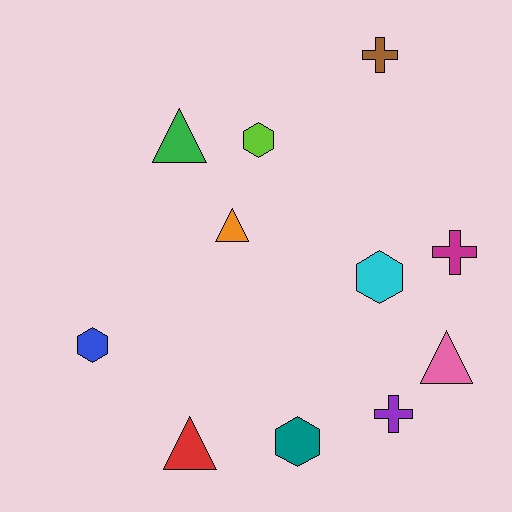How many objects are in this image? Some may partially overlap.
There are 11 objects.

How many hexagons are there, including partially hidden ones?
There are 4 hexagons.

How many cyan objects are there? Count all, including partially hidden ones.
There is 1 cyan object.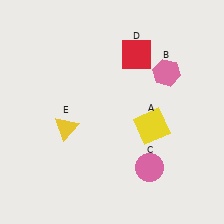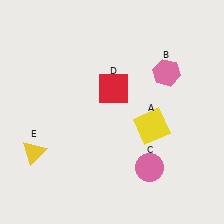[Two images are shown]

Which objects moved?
The objects that moved are: the red square (D), the yellow triangle (E).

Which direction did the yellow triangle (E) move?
The yellow triangle (E) moved left.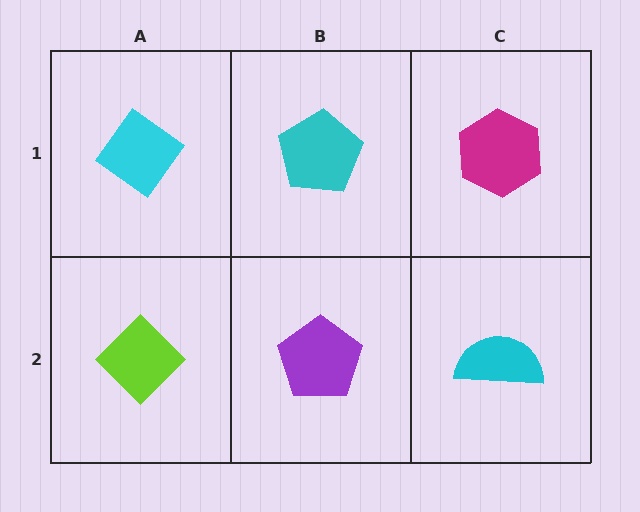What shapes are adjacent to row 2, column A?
A cyan diamond (row 1, column A), a purple pentagon (row 2, column B).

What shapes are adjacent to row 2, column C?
A magenta hexagon (row 1, column C), a purple pentagon (row 2, column B).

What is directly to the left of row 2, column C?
A purple pentagon.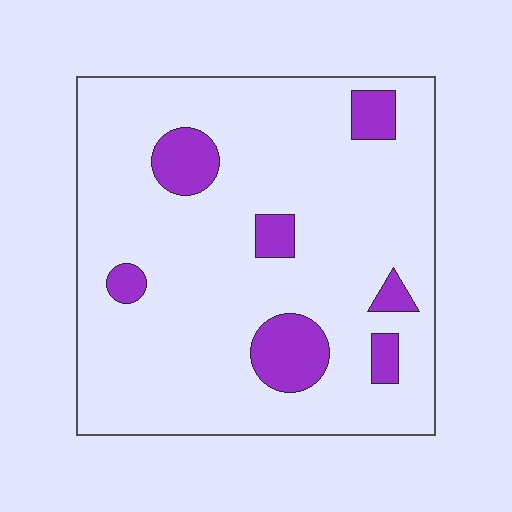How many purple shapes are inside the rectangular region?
7.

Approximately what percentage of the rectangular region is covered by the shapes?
Approximately 15%.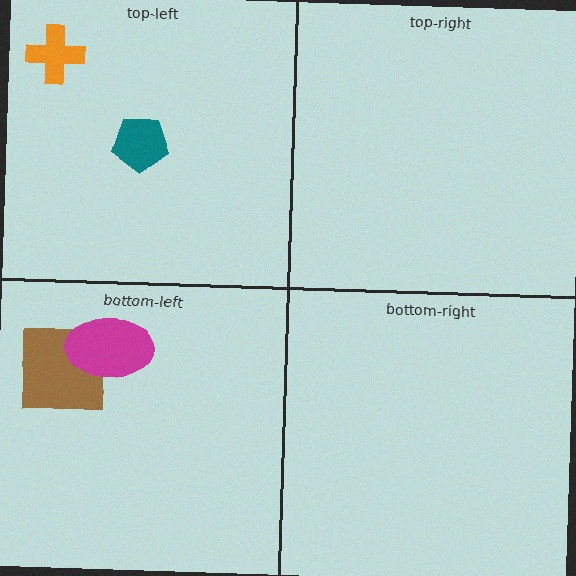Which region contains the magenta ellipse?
The bottom-left region.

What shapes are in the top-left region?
The teal pentagon, the orange cross.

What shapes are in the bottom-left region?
The brown square, the magenta ellipse.